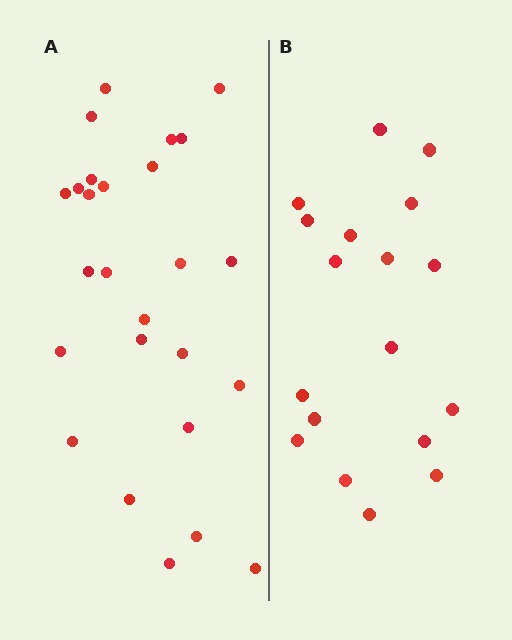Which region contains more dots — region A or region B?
Region A (the left region) has more dots.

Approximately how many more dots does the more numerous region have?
Region A has roughly 8 or so more dots than region B.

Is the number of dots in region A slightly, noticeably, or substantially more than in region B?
Region A has noticeably more, but not dramatically so. The ratio is roughly 1.4 to 1.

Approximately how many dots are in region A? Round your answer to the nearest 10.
About 30 dots. (The exact count is 26, which rounds to 30.)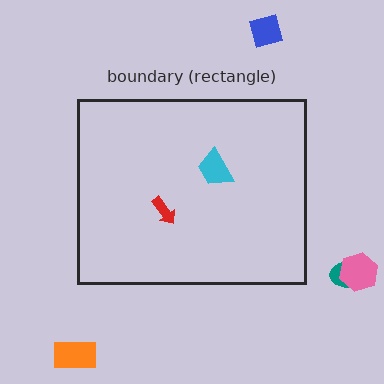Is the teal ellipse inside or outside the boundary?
Outside.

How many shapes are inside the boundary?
2 inside, 4 outside.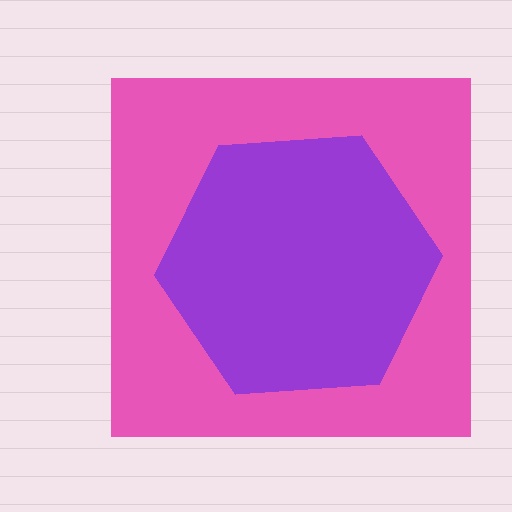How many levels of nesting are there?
2.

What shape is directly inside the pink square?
The purple hexagon.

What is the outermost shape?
The pink square.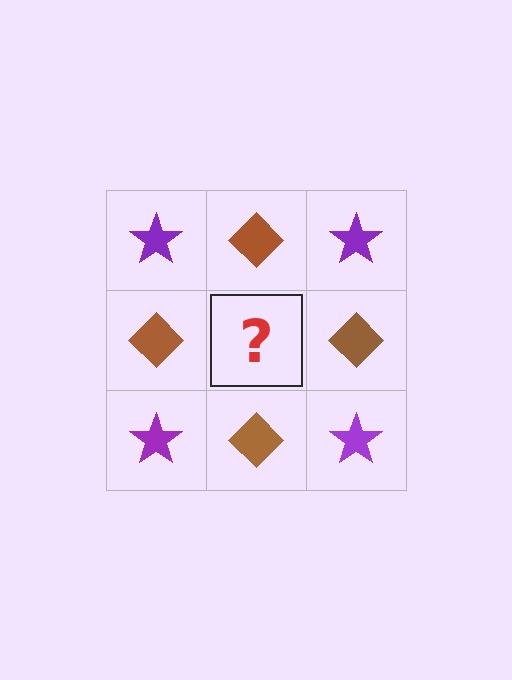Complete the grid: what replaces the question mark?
The question mark should be replaced with a purple star.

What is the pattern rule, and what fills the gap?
The rule is that it alternates purple star and brown diamond in a checkerboard pattern. The gap should be filled with a purple star.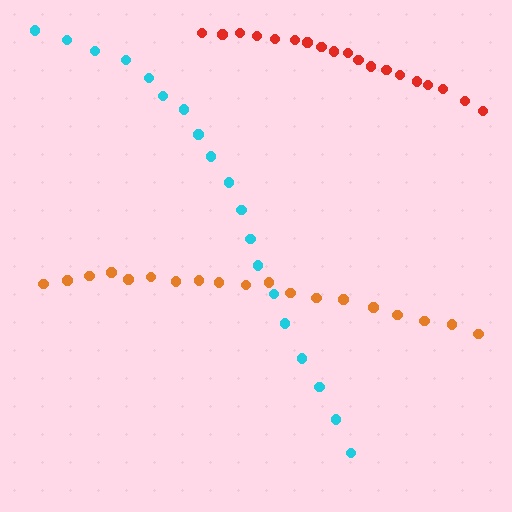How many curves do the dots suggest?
There are 3 distinct paths.